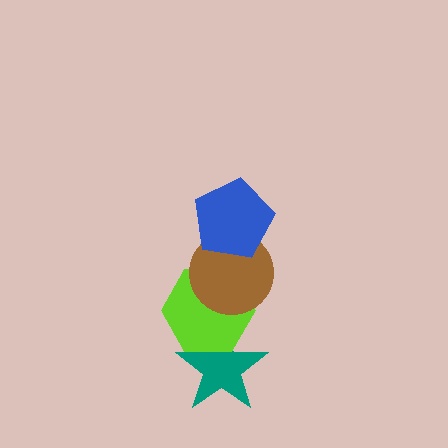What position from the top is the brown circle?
The brown circle is 2nd from the top.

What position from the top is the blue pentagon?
The blue pentagon is 1st from the top.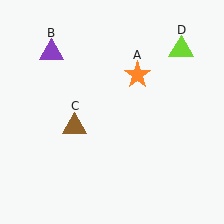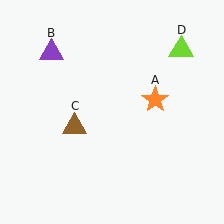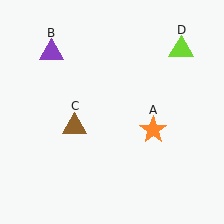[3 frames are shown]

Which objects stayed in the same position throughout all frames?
Purple triangle (object B) and brown triangle (object C) and lime triangle (object D) remained stationary.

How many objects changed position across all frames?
1 object changed position: orange star (object A).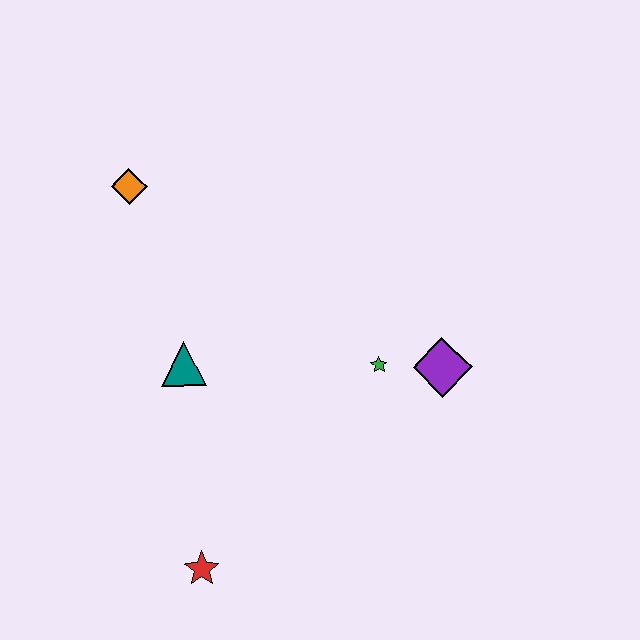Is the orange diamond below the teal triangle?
No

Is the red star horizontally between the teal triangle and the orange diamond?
No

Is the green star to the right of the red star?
Yes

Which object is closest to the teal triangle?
The orange diamond is closest to the teal triangle.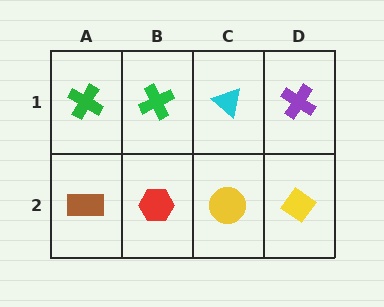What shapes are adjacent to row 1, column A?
A brown rectangle (row 2, column A), a green cross (row 1, column B).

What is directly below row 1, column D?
A yellow diamond.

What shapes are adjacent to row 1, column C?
A yellow circle (row 2, column C), a green cross (row 1, column B), a purple cross (row 1, column D).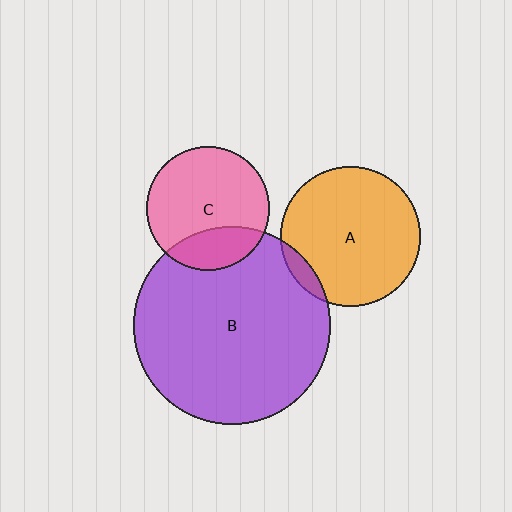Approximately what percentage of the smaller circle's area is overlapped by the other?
Approximately 5%.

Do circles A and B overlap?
Yes.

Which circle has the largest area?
Circle B (purple).